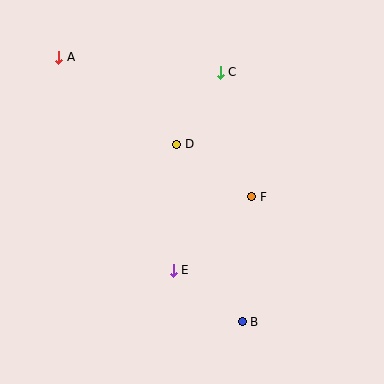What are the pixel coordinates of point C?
Point C is at (220, 72).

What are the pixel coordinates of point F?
Point F is at (252, 197).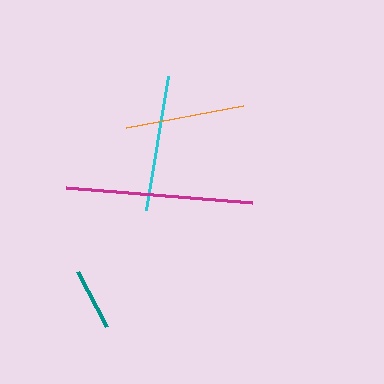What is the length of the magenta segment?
The magenta segment is approximately 187 pixels long.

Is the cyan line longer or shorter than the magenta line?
The magenta line is longer than the cyan line.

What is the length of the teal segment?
The teal segment is approximately 63 pixels long.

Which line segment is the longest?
The magenta line is the longest at approximately 187 pixels.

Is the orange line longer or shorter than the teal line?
The orange line is longer than the teal line.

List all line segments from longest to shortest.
From longest to shortest: magenta, cyan, orange, teal.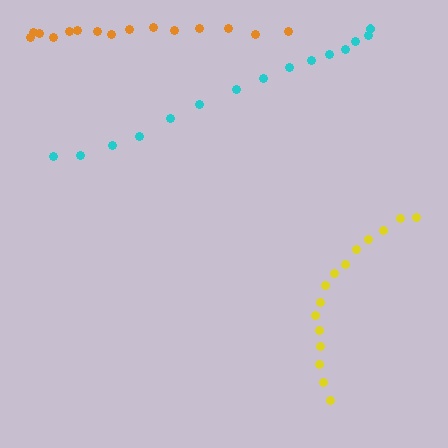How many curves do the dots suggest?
There are 3 distinct paths.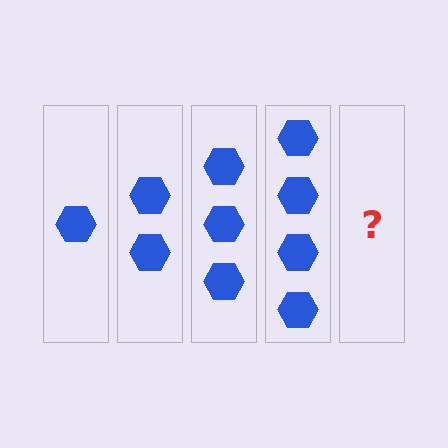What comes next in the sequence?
The next element should be 5 hexagons.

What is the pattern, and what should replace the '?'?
The pattern is that each step adds one more hexagon. The '?' should be 5 hexagons.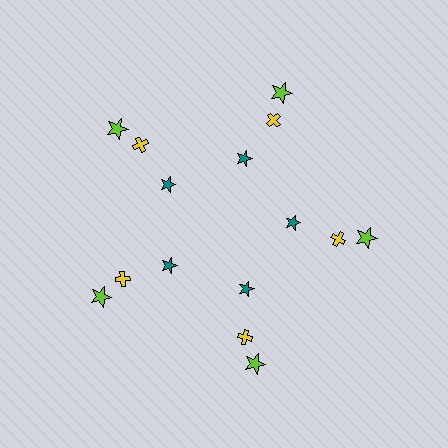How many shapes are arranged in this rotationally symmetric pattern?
There are 15 shapes, arranged in 5 groups of 3.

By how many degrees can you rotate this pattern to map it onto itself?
The pattern maps onto itself every 72 degrees of rotation.